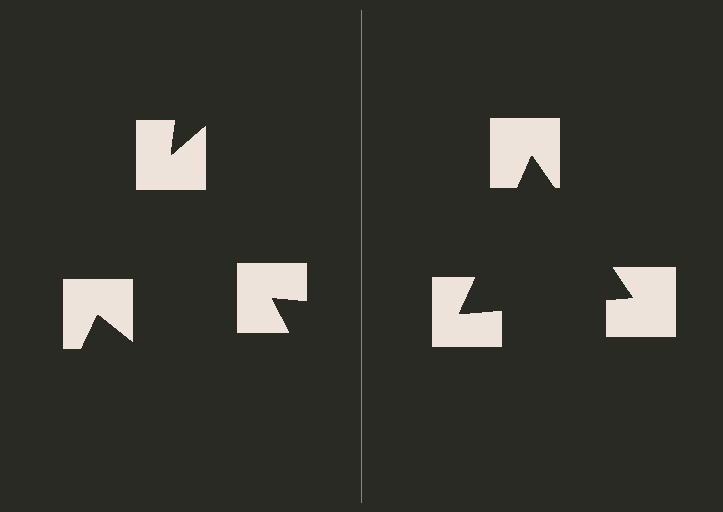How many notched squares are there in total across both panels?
6 — 3 on each side.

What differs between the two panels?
The notched squares are positioned identically on both sides; only the wedge orientations differ. On the right they align to a triangle; on the left they are misaligned.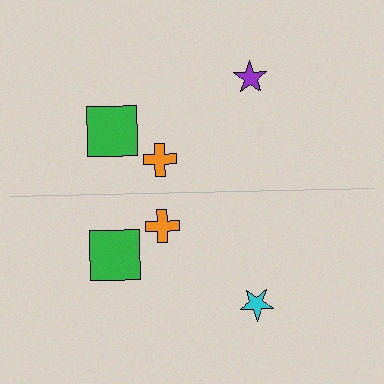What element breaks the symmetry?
The cyan star on the bottom side breaks the symmetry — its mirror counterpart is purple.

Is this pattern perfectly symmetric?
No, the pattern is not perfectly symmetric. The cyan star on the bottom side breaks the symmetry — its mirror counterpart is purple.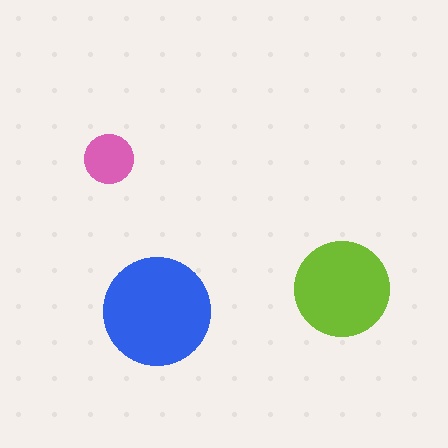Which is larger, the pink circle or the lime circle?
The lime one.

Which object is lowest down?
The blue circle is bottommost.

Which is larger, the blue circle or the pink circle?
The blue one.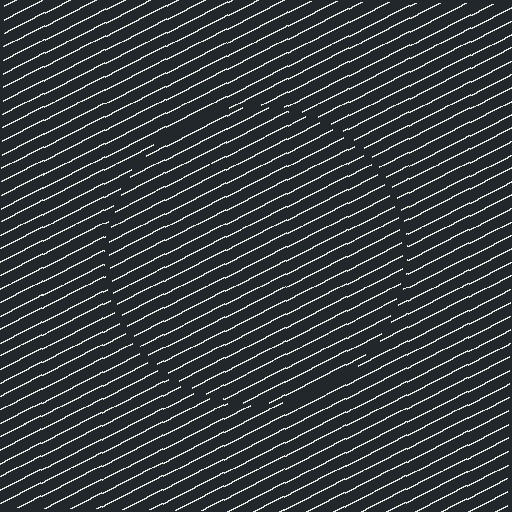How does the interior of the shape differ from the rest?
The interior of the shape contains the same grating, shifted by half a period — the contour is defined by the phase discontinuity where line-ends from the inner and outer gratings abut.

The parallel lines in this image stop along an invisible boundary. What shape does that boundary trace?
An illusory circle. The interior of the shape contains the same grating, shifted by half a period — the contour is defined by the phase discontinuity where line-ends from the inner and outer gratings abut.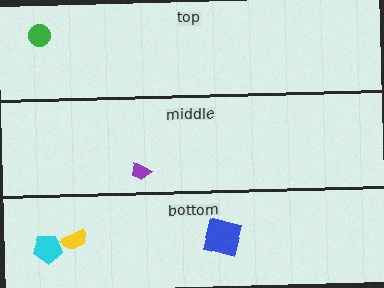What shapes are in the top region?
The green circle.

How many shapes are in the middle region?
1.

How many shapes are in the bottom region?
3.